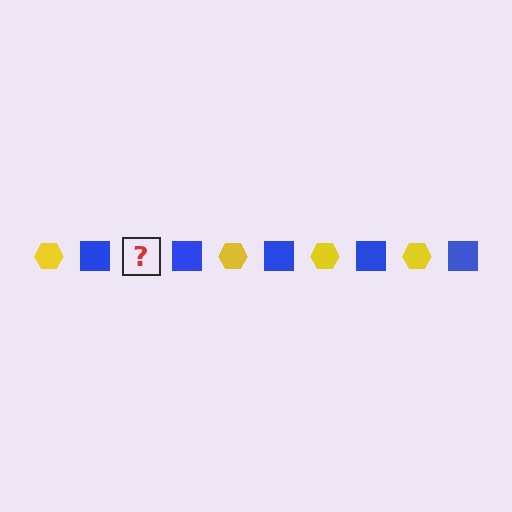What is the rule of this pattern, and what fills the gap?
The rule is that the pattern alternates between yellow hexagon and blue square. The gap should be filled with a yellow hexagon.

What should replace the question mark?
The question mark should be replaced with a yellow hexagon.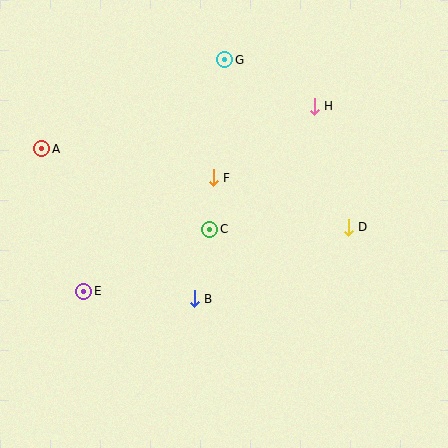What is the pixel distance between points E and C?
The distance between E and C is 140 pixels.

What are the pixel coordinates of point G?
Point G is at (225, 60).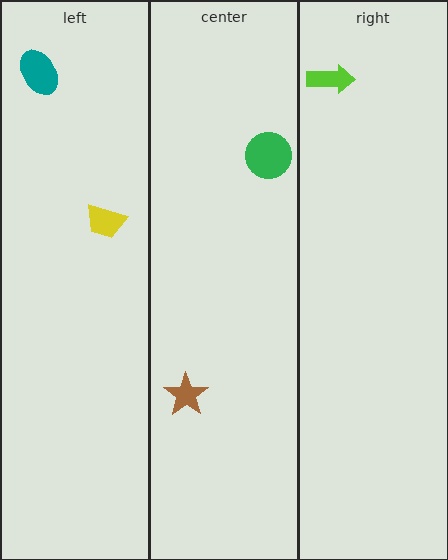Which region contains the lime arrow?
The right region.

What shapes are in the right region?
The lime arrow.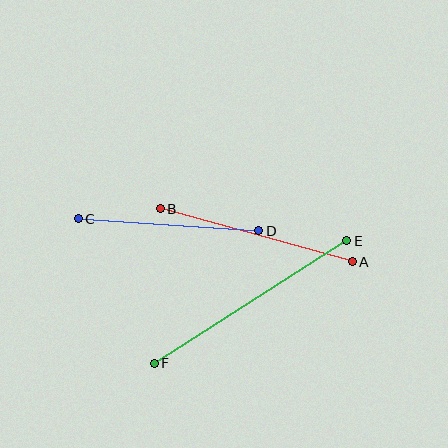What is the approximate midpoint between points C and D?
The midpoint is at approximately (168, 225) pixels.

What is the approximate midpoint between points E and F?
The midpoint is at approximately (251, 302) pixels.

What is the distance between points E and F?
The distance is approximately 228 pixels.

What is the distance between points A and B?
The distance is approximately 199 pixels.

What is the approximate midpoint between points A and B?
The midpoint is at approximately (256, 235) pixels.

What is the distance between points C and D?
The distance is approximately 181 pixels.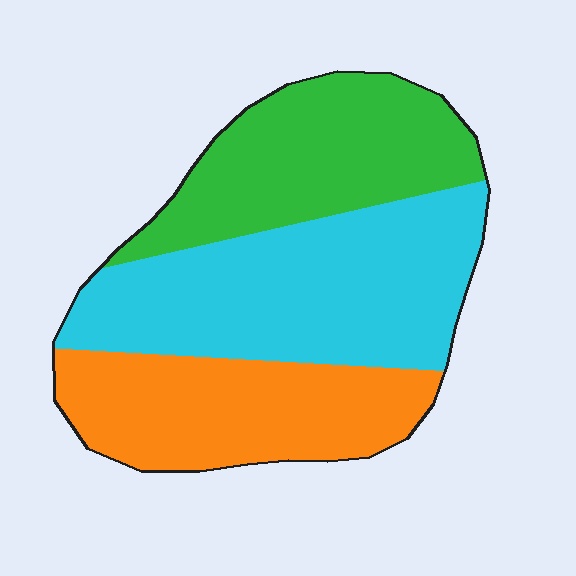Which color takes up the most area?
Cyan, at roughly 40%.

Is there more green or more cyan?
Cyan.